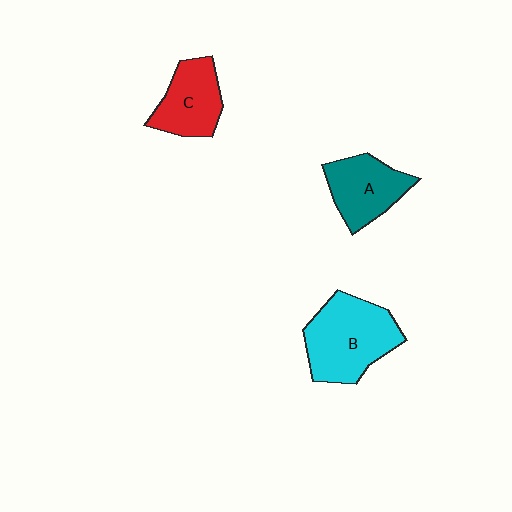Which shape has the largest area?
Shape B (cyan).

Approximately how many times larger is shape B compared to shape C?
Approximately 1.5 times.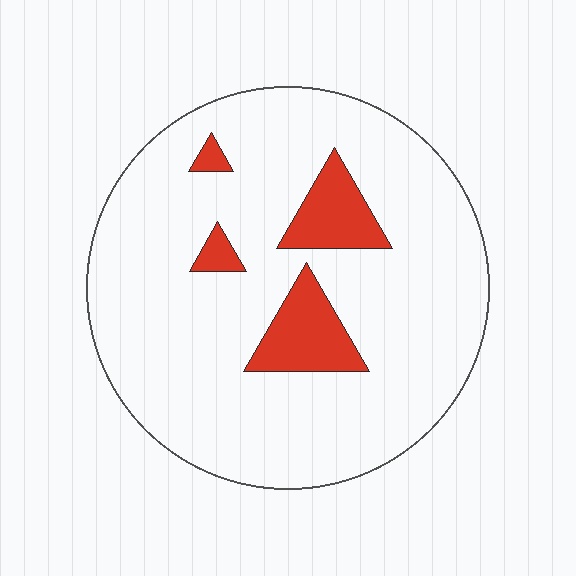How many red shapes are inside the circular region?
4.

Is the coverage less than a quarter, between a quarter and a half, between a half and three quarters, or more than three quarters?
Less than a quarter.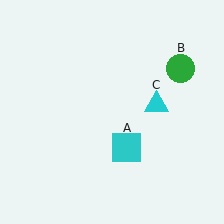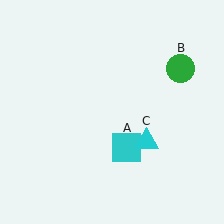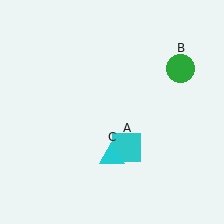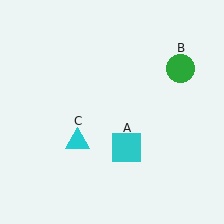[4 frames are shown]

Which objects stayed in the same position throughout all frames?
Cyan square (object A) and green circle (object B) remained stationary.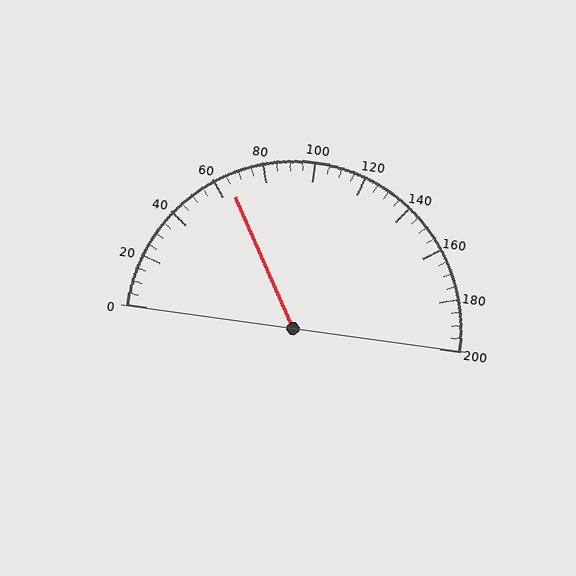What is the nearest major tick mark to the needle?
The nearest major tick mark is 60.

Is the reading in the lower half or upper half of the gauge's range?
The reading is in the lower half of the range (0 to 200).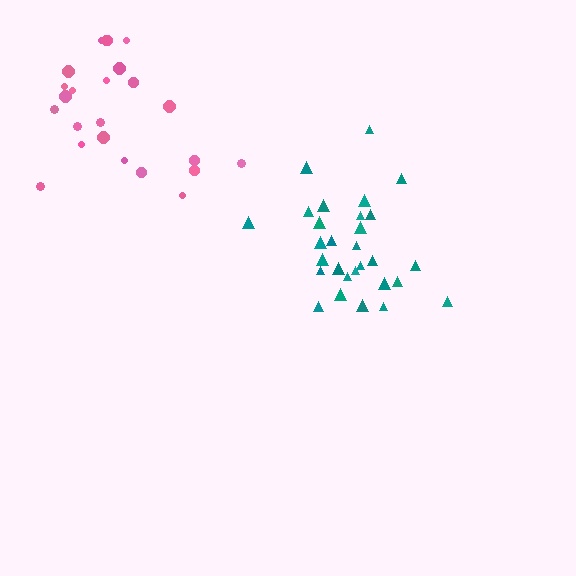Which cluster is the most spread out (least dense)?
Pink.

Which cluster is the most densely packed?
Teal.